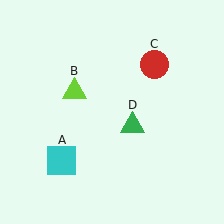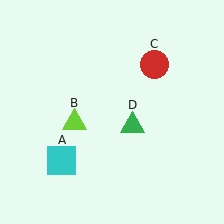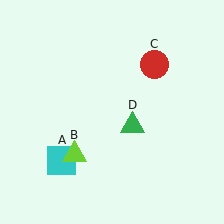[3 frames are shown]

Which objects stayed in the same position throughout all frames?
Cyan square (object A) and red circle (object C) and green triangle (object D) remained stationary.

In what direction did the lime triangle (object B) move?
The lime triangle (object B) moved down.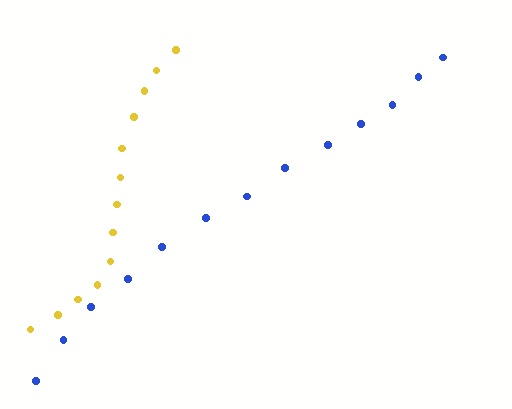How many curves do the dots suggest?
There are 2 distinct paths.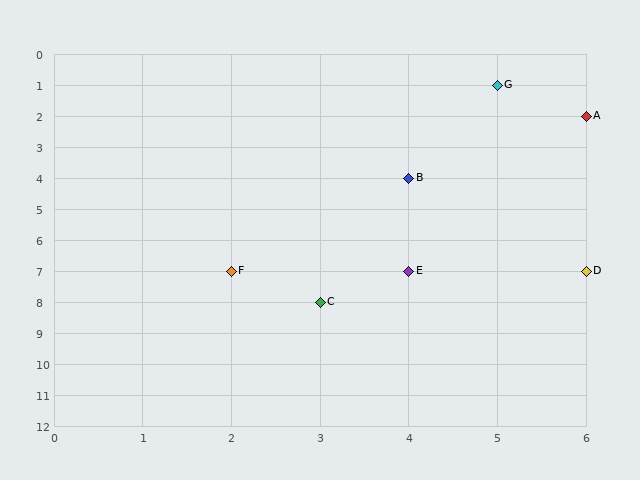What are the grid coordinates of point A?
Point A is at grid coordinates (6, 2).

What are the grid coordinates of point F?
Point F is at grid coordinates (2, 7).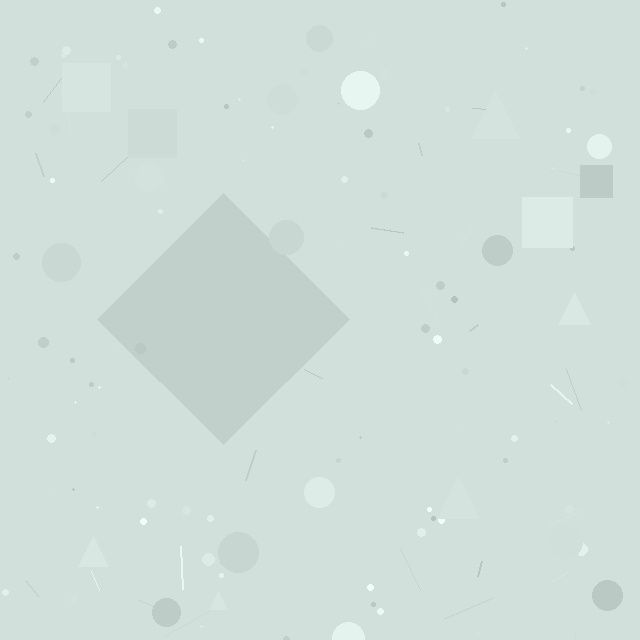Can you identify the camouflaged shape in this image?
The camouflaged shape is a diamond.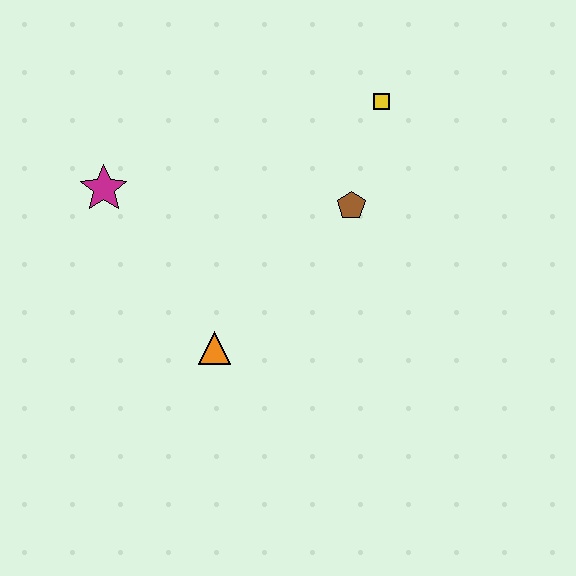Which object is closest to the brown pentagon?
The yellow square is closest to the brown pentagon.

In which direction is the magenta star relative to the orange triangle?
The magenta star is above the orange triangle.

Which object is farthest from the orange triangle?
The yellow square is farthest from the orange triangle.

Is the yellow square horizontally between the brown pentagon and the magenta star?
No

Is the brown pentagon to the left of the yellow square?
Yes